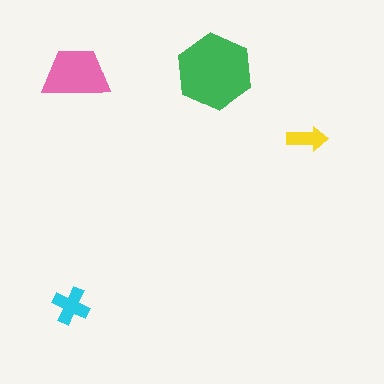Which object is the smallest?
The yellow arrow.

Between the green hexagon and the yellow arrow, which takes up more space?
The green hexagon.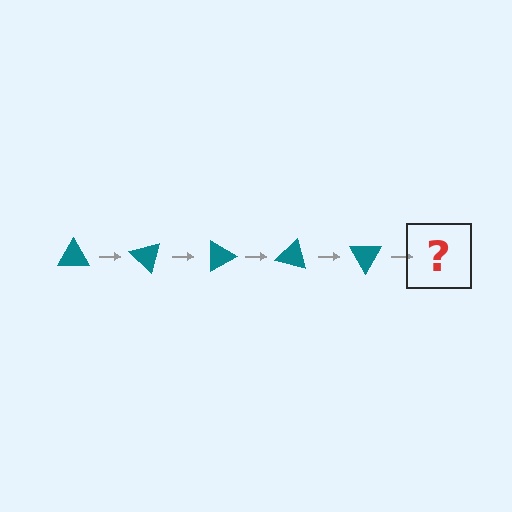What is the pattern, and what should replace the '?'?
The pattern is that the triangle rotates 45 degrees each step. The '?' should be a teal triangle rotated 225 degrees.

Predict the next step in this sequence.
The next step is a teal triangle rotated 225 degrees.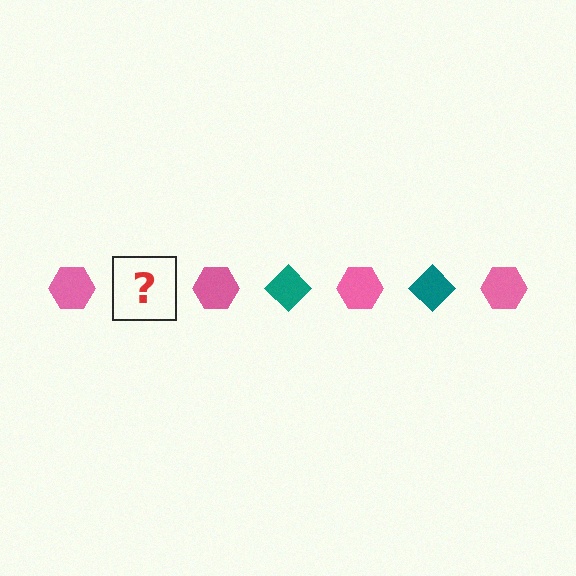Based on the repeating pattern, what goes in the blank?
The blank should be a teal diamond.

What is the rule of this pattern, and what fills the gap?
The rule is that the pattern alternates between pink hexagon and teal diamond. The gap should be filled with a teal diamond.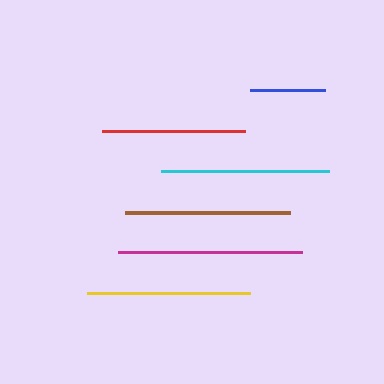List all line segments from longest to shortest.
From longest to shortest: magenta, cyan, brown, yellow, red, blue.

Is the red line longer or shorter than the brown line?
The brown line is longer than the red line.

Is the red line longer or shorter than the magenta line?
The magenta line is longer than the red line.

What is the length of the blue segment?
The blue segment is approximately 75 pixels long.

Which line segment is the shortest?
The blue line is the shortest at approximately 75 pixels.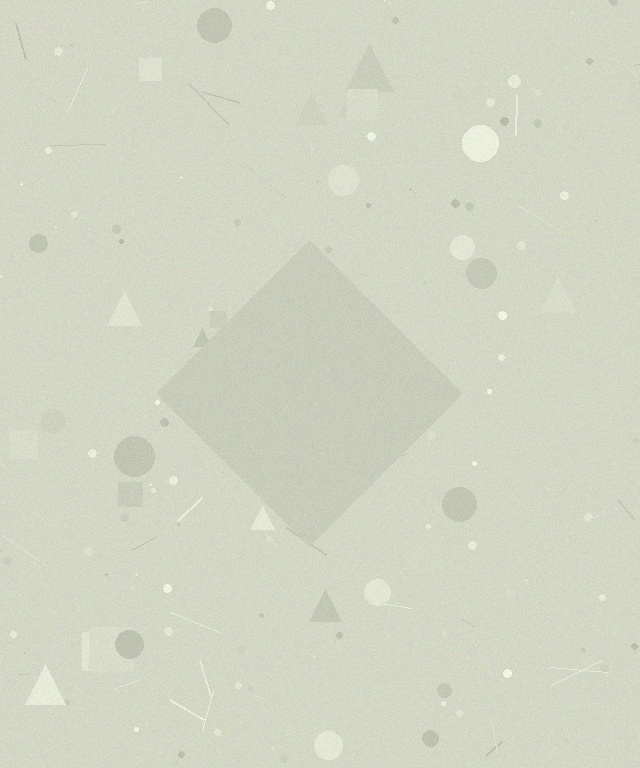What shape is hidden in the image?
A diamond is hidden in the image.